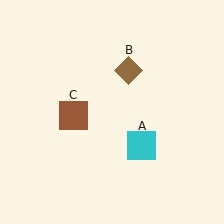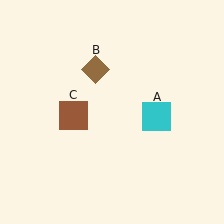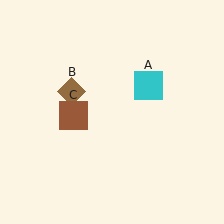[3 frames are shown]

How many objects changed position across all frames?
2 objects changed position: cyan square (object A), brown diamond (object B).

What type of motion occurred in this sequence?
The cyan square (object A), brown diamond (object B) rotated counterclockwise around the center of the scene.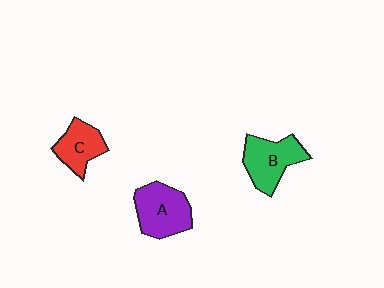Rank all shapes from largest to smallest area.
From largest to smallest: A (purple), B (green), C (red).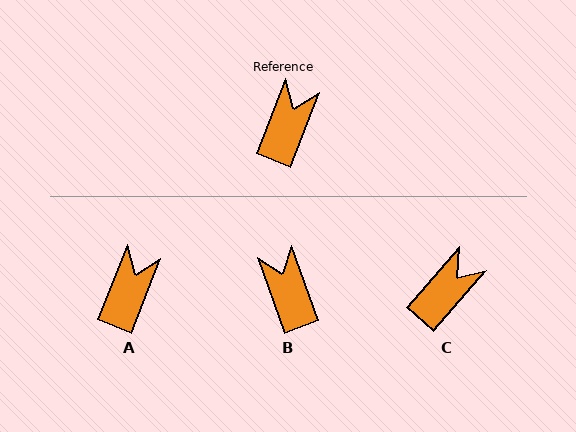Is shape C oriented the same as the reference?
No, it is off by about 20 degrees.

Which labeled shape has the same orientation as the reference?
A.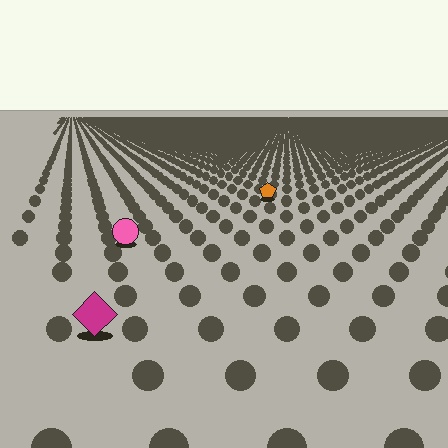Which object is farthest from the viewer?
The orange pentagon is farthest from the viewer. It appears smaller and the ground texture around it is denser.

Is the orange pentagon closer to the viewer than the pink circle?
No. The pink circle is closer — you can tell from the texture gradient: the ground texture is coarser near it.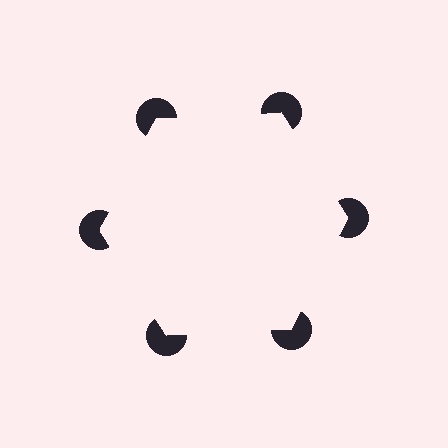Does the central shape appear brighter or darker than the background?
It typically appears slightly brighter than the background, even though no actual brightness change is drawn.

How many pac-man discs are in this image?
There are 6 — one at each vertex of the illusory hexagon.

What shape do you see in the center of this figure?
An illusory hexagon — its edges are inferred from the aligned wedge cuts in the pac-man discs, not physically drawn.